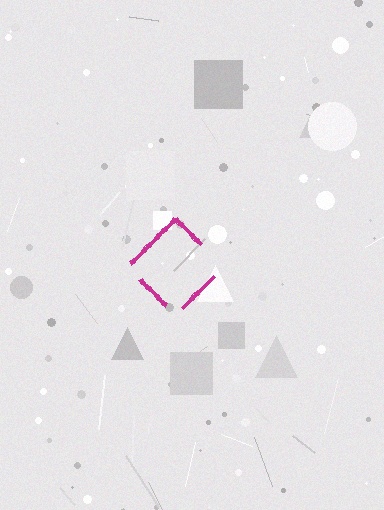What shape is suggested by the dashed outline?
The dashed outline suggests a diamond.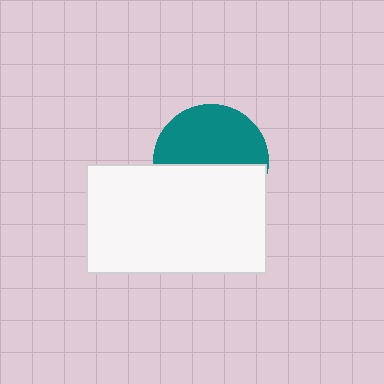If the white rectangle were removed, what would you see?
You would see the complete teal circle.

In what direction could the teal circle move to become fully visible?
The teal circle could move up. That would shift it out from behind the white rectangle entirely.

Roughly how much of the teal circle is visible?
About half of it is visible (roughly 52%).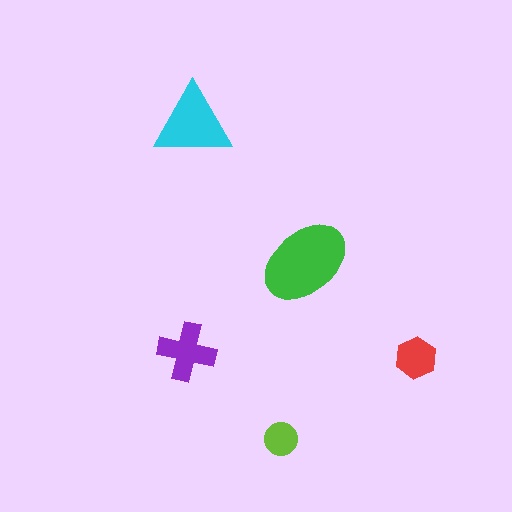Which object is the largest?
The green ellipse.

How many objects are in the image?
There are 5 objects in the image.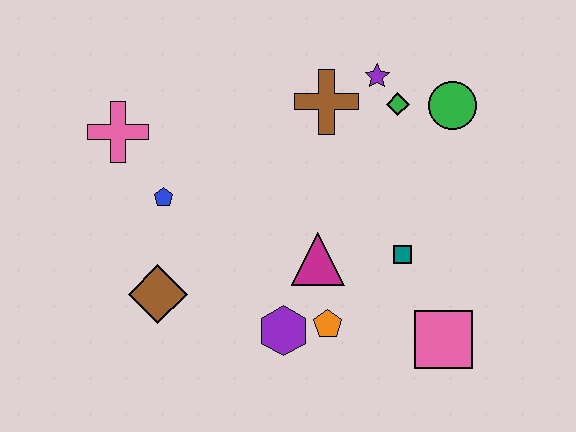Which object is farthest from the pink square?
The pink cross is farthest from the pink square.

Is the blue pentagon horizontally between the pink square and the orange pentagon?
No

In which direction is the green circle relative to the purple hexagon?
The green circle is above the purple hexagon.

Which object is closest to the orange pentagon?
The purple hexagon is closest to the orange pentagon.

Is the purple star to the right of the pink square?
No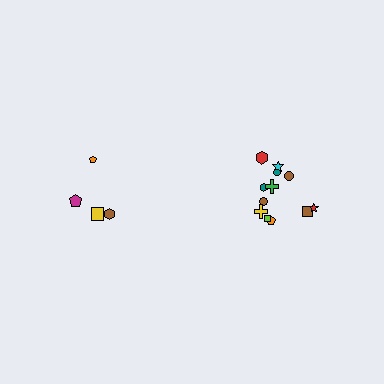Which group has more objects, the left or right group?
The right group.